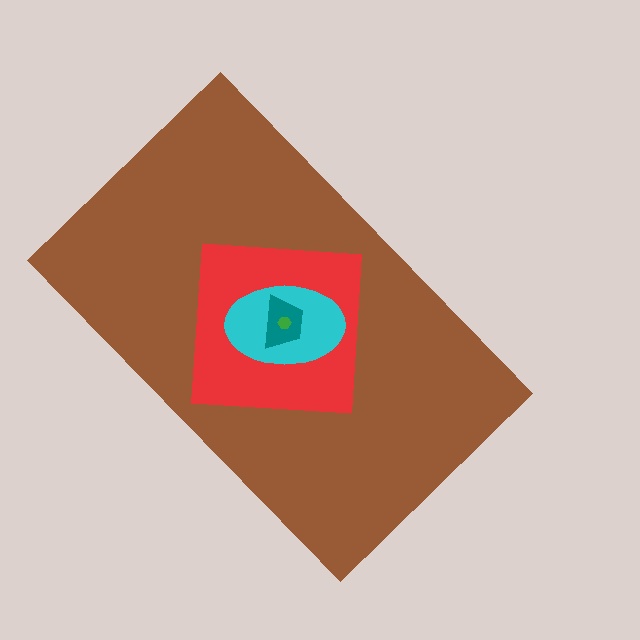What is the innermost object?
The green hexagon.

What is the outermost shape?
The brown rectangle.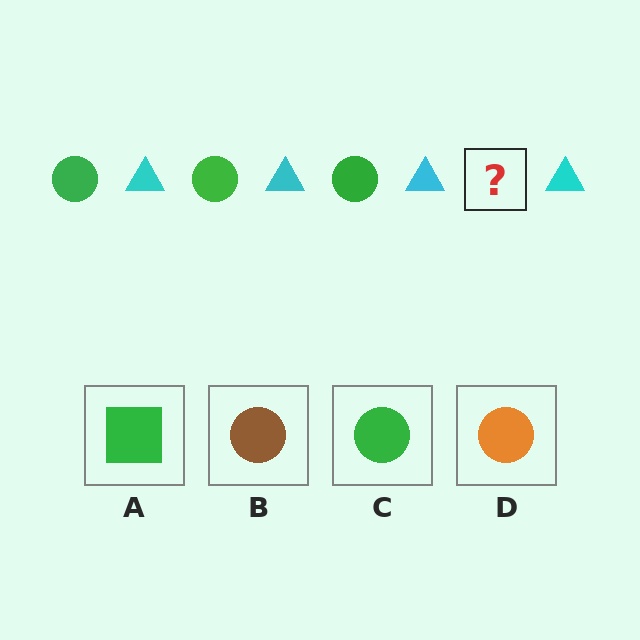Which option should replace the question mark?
Option C.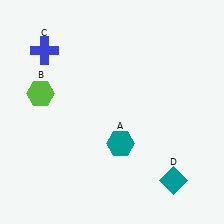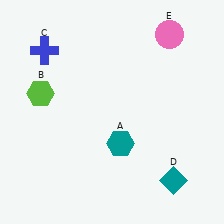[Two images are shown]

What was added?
A pink circle (E) was added in Image 2.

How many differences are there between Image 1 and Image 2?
There is 1 difference between the two images.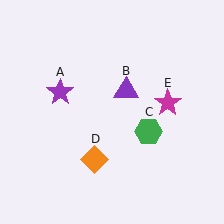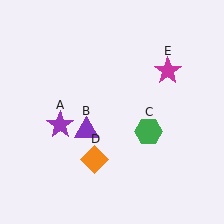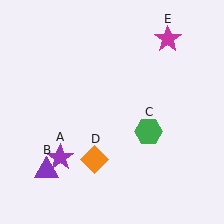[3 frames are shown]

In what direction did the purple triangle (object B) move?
The purple triangle (object B) moved down and to the left.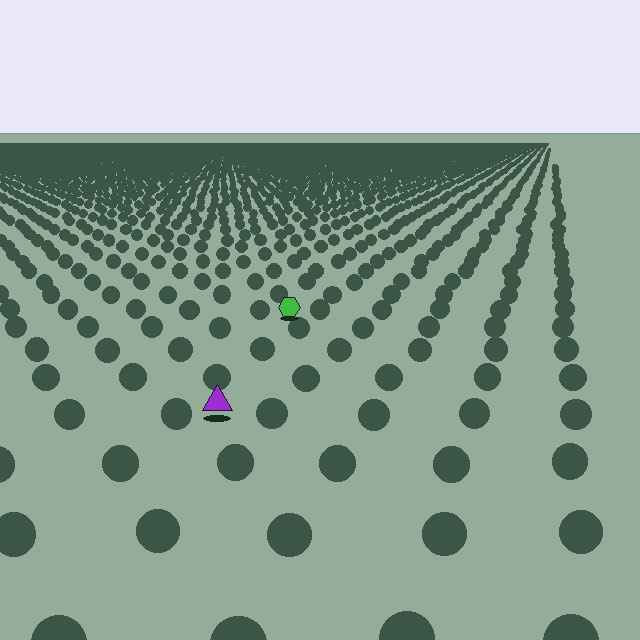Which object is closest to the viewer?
The purple triangle is closest. The texture marks near it are larger and more spread out.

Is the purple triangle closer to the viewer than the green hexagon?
Yes. The purple triangle is closer — you can tell from the texture gradient: the ground texture is coarser near it.